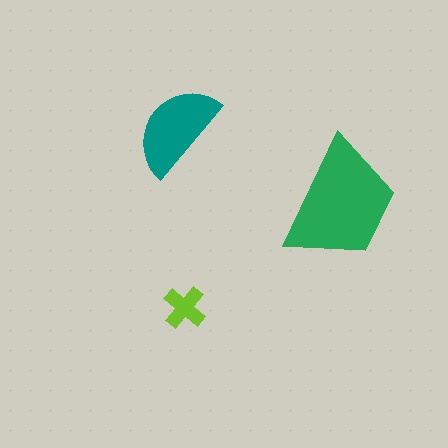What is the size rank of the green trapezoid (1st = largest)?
1st.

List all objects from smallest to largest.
The lime cross, the teal semicircle, the green trapezoid.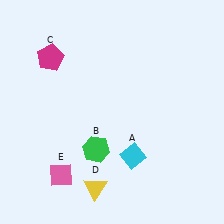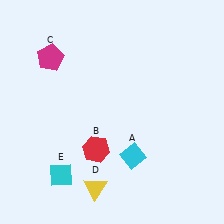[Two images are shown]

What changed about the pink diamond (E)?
In Image 1, E is pink. In Image 2, it changed to cyan.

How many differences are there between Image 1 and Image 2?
There are 2 differences between the two images.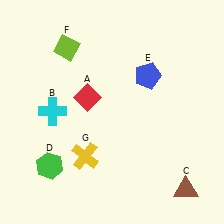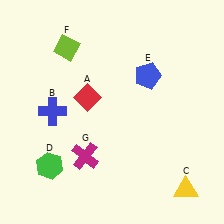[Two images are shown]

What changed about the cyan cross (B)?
In Image 1, B is cyan. In Image 2, it changed to blue.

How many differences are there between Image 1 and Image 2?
There are 3 differences between the two images.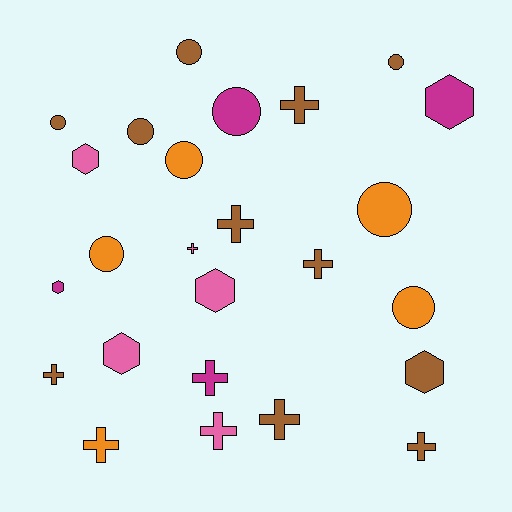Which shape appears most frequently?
Cross, with 10 objects.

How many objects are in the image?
There are 25 objects.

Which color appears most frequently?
Brown, with 11 objects.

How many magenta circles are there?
There is 1 magenta circle.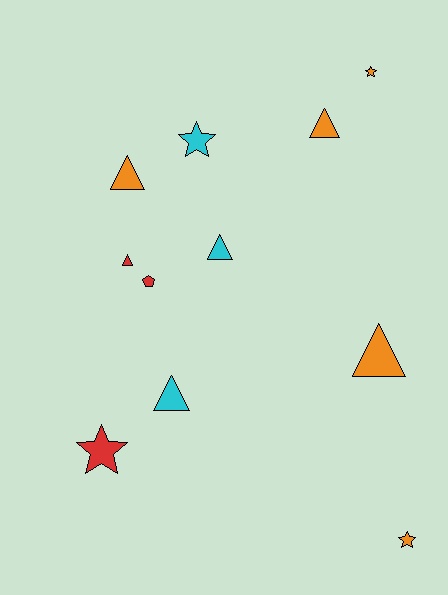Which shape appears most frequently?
Triangle, with 6 objects.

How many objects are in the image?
There are 11 objects.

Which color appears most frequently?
Orange, with 5 objects.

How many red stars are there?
There is 1 red star.